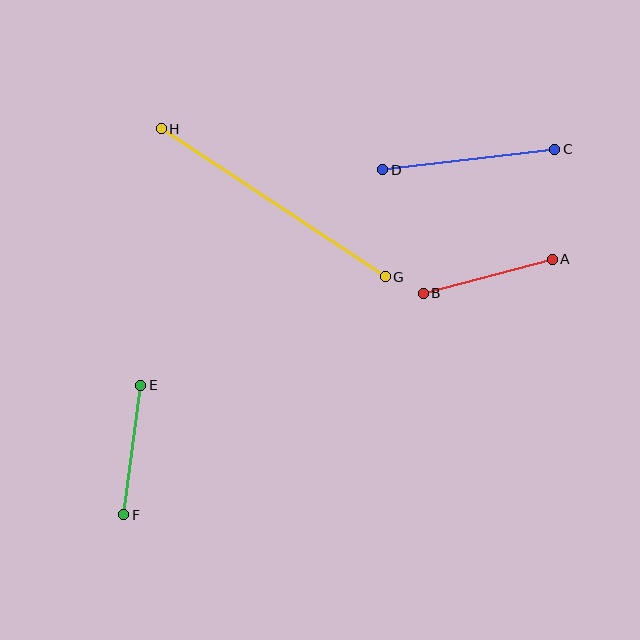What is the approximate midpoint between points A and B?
The midpoint is at approximately (488, 276) pixels.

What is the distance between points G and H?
The distance is approximately 268 pixels.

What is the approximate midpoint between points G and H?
The midpoint is at approximately (273, 203) pixels.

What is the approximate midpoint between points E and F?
The midpoint is at approximately (132, 450) pixels.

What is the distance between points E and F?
The distance is approximately 130 pixels.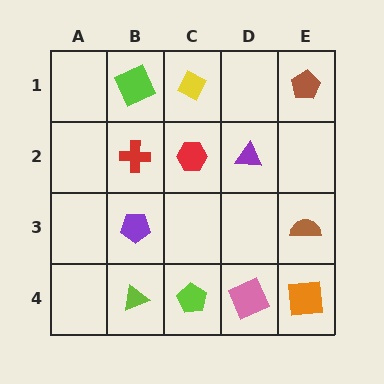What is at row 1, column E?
A brown pentagon.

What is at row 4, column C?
A lime pentagon.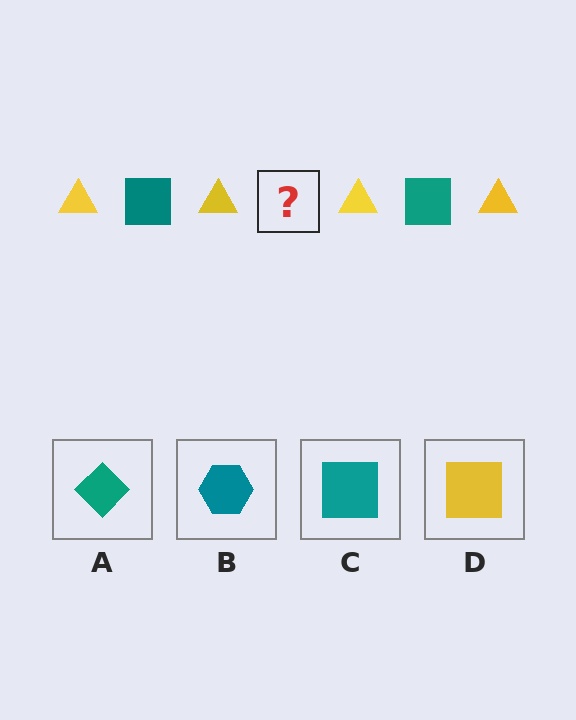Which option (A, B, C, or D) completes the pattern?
C.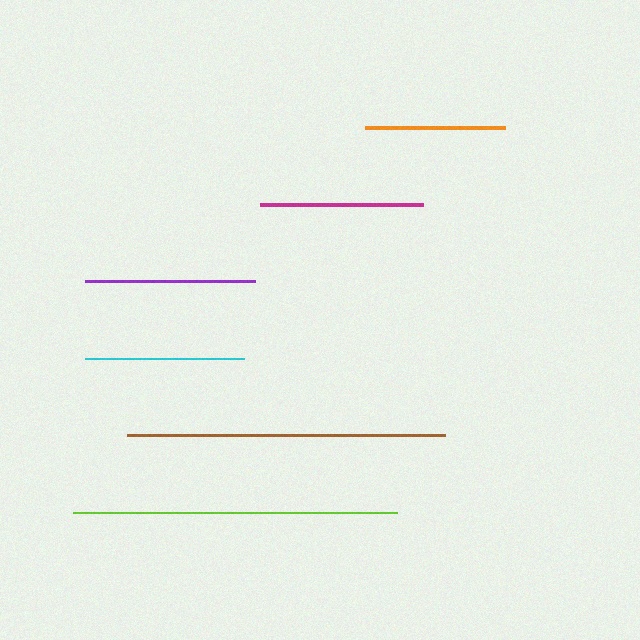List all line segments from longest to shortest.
From longest to shortest: lime, brown, purple, magenta, cyan, orange.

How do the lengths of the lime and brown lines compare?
The lime and brown lines are approximately the same length.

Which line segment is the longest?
The lime line is the longest at approximately 324 pixels.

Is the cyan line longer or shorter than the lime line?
The lime line is longer than the cyan line.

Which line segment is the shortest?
The orange line is the shortest at approximately 140 pixels.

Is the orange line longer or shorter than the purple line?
The purple line is longer than the orange line.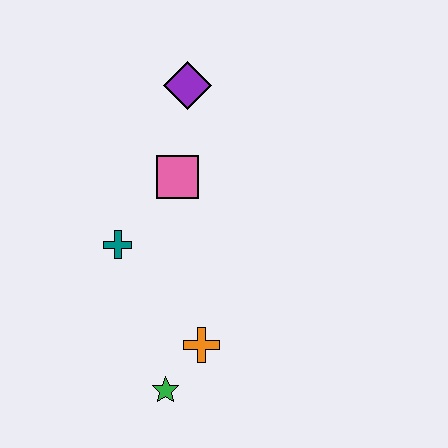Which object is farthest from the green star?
The purple diamond is farthest from the green star.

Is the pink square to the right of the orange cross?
No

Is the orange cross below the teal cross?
Yes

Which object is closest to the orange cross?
The green star is closest to the orange cross.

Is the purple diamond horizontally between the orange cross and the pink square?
Yes